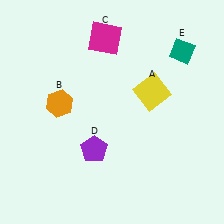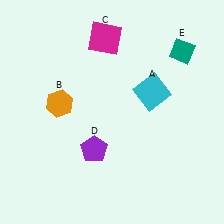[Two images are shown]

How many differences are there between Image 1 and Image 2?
There is 1 difference between the two images.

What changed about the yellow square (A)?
In Image 1, A is yellow. In Image 2, it changed to cyan.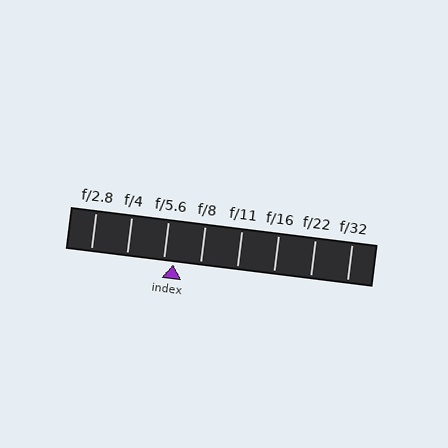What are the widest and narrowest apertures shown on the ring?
The widest aperture shown is f/2.8 and the narrowest is f/32.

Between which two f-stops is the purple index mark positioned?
The index mark is between f/5.6 and f/8.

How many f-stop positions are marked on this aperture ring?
There are 8 f-stop positions marked.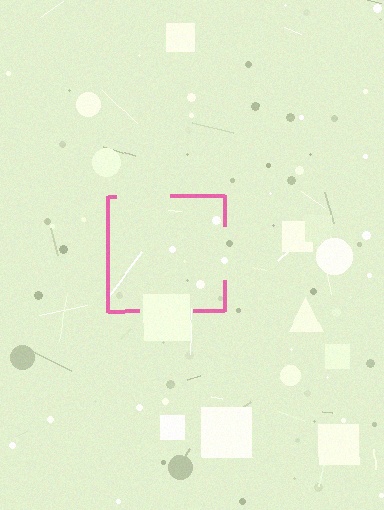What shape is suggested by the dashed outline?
The dashed outline suggests a square.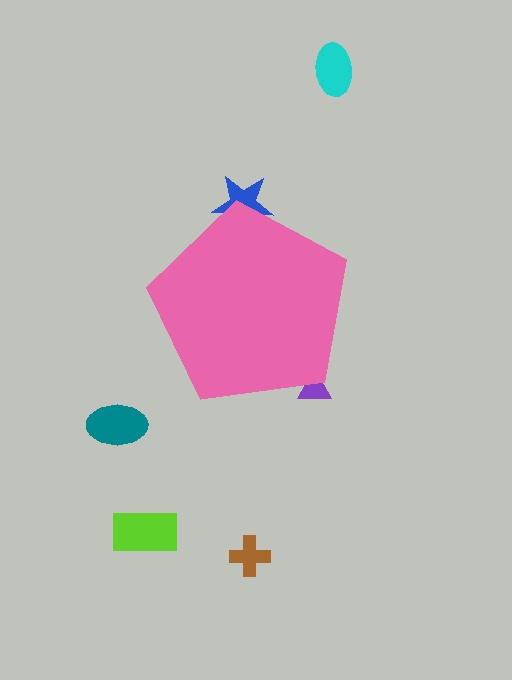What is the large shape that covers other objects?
A pink pentagon.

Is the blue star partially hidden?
Yes, the blue star is partially hidden behind the pink pentagon.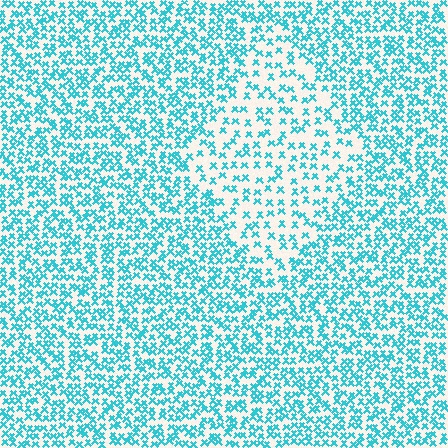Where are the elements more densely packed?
The elements are more densely packed outside the diamond boundary.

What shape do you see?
I see a diamond.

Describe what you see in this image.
The image contains small cyan elements arranged at two different densities. A diamond-shaped region is visible where the elements are less densely packed than the surrounding area.